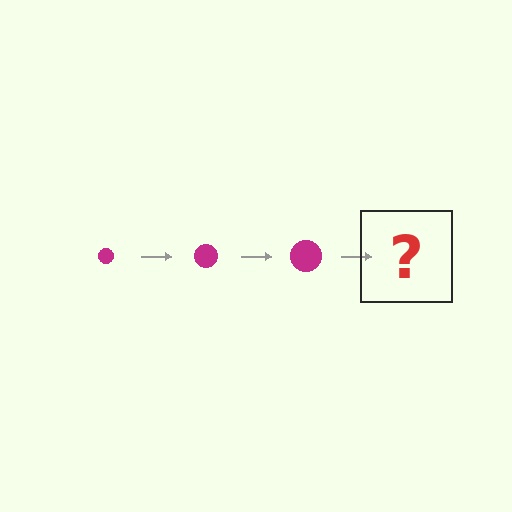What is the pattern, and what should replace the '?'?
The pattern is that the circle gets progressively larger each step. The '?' should be a magenta circle, larger than the previous one.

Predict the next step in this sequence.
The next step is a magenta circle, larger than the previous one.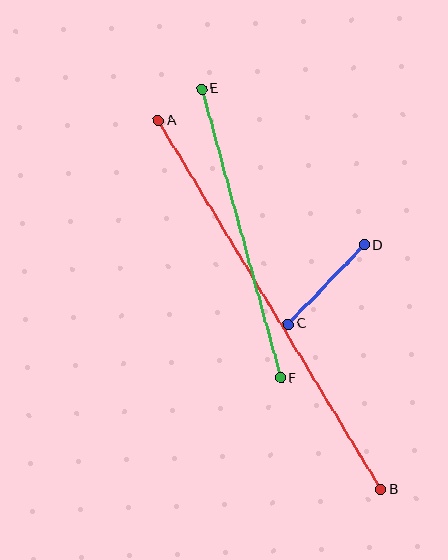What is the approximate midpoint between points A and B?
The midpoint is at approximately (270, 305) pixels.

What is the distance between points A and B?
The distance is approximately 431 pixels.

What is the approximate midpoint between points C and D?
The midpoint is at approximately (326, 284) pixels.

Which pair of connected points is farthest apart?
Points A and B are farthest apart.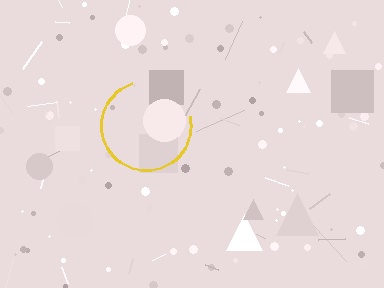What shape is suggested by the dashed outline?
The dashed outline suggests a circle.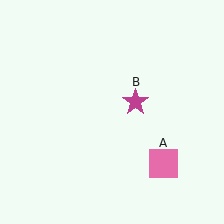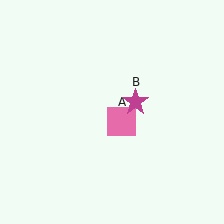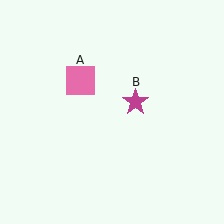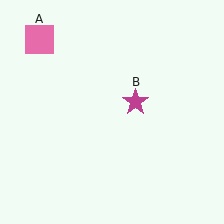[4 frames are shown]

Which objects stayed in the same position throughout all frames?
Magenta star (object B) remained stationary.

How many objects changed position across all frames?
1 object changed position: pink square (object A).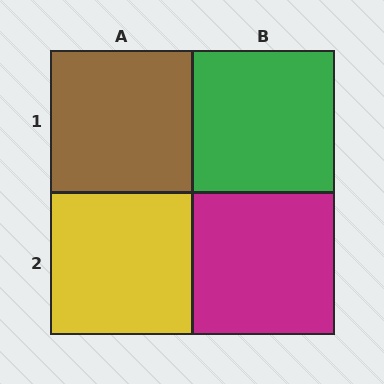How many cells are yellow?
1 cell is yellow.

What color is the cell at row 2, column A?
Yellow.